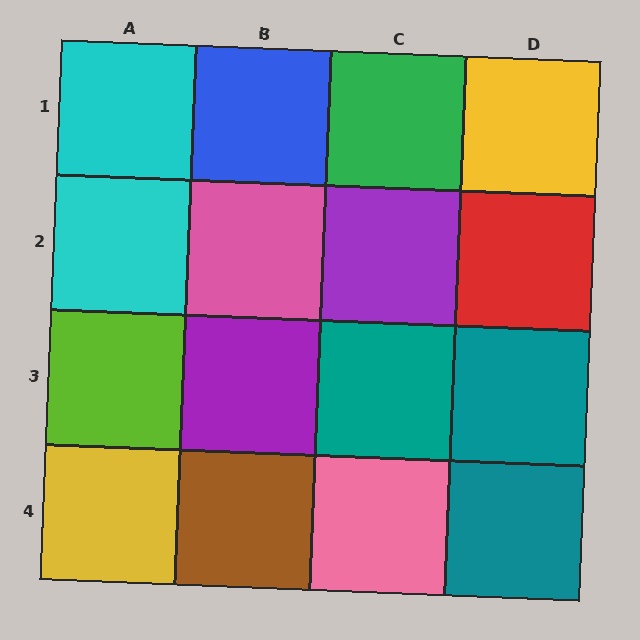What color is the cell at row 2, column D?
Red.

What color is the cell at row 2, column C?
Purple.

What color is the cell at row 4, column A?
Yellow.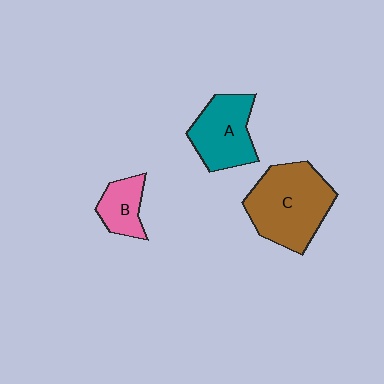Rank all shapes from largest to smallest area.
From largest to smallest: C (brown), A (teal), B (pink).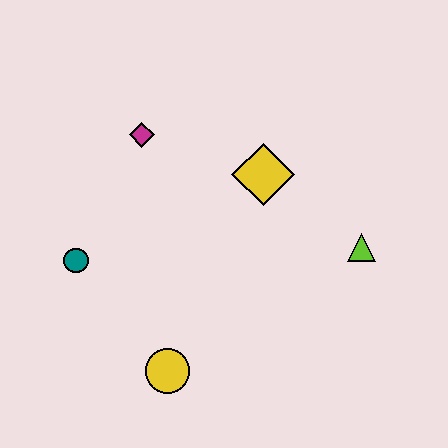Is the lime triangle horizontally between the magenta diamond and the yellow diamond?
No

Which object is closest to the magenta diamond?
The yellow diamond is closest to the magenta diamond.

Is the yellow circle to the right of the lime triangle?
No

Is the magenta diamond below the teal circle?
No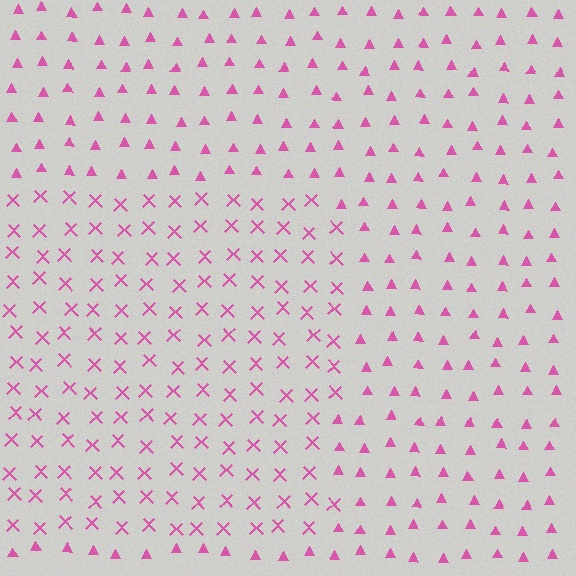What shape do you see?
I see a rectangle.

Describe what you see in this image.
The image is filled with small pink elements arranged in a uniform grid. A rectangle-shaped region contains X marks, while the surrounding area contains triangles. The boundary is defined purely by the change in element shape.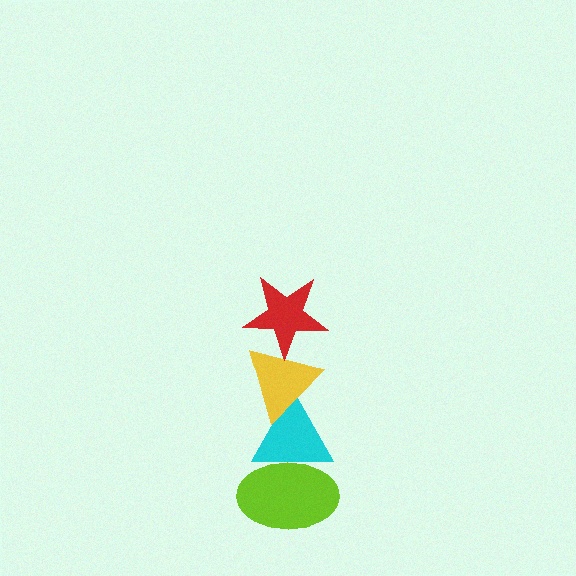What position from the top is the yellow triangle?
The yellow triangle is 2nd from the top.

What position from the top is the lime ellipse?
The lime ellipse is 4th from the top.